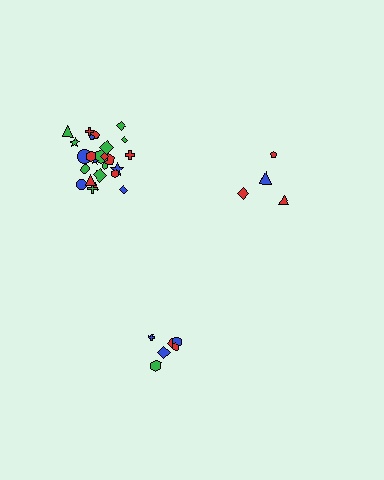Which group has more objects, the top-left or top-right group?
The top-left group.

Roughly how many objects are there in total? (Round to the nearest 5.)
Roughly 35 objects in total.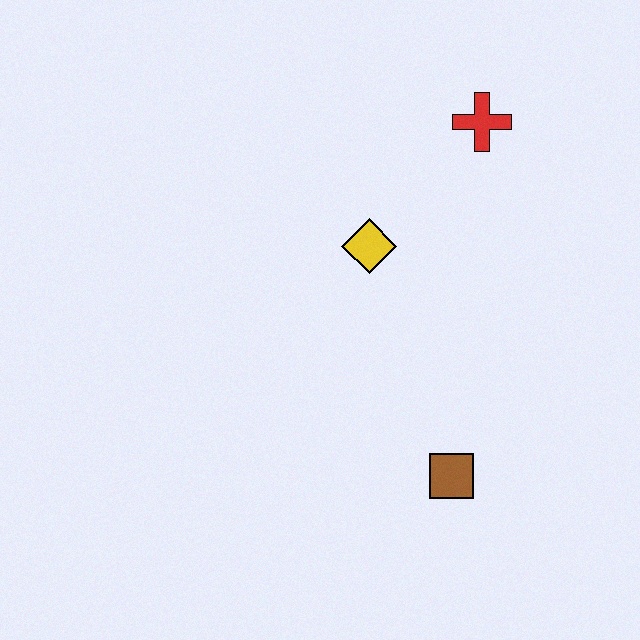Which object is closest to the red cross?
The yellow diamond is closest to the red cross.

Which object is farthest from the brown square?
The red cross is farthest from the brown square.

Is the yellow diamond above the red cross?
No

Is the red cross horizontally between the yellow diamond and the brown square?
No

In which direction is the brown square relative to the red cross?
The brown square is below the red cross.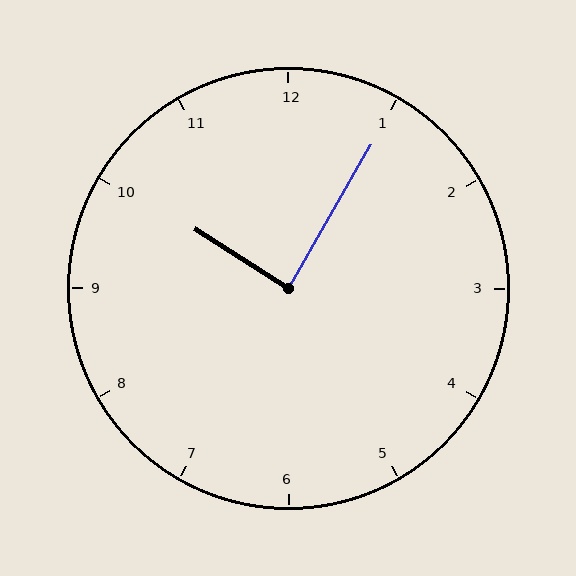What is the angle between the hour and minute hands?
Approximately 88 degrees.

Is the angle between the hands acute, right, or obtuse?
It is right.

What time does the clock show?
10:05.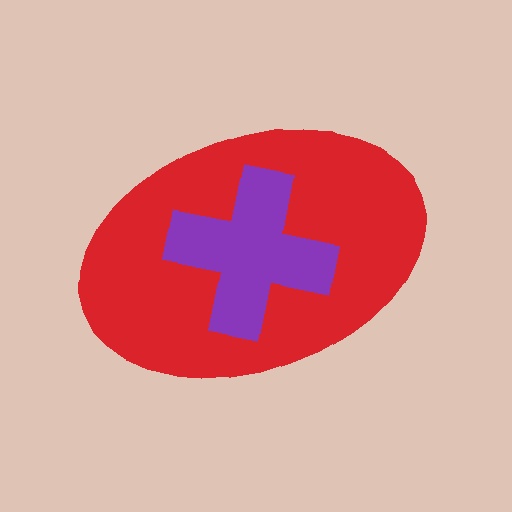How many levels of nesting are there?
2.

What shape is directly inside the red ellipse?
The purple cross.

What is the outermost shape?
The red ellipse.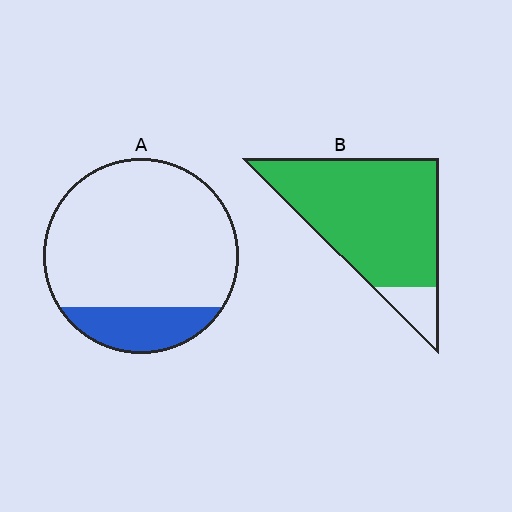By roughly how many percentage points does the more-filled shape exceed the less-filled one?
By roughly 70 percentage points (B over A).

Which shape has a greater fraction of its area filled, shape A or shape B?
Shape B.